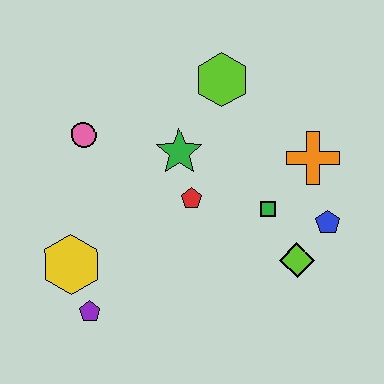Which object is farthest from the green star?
The purple pentagon is farthest from the green star.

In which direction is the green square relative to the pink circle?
The green square is to the right of the pink circle.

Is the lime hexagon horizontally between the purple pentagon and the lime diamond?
Yes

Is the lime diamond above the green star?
No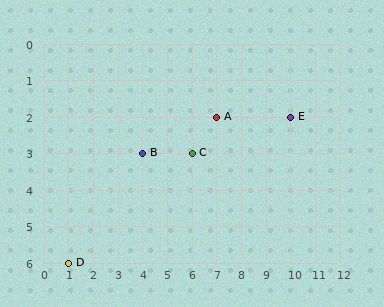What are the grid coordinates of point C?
Point C is at grid coordinates (6, 3).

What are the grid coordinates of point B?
Point B is at grid coordinates (4, 3).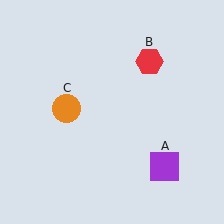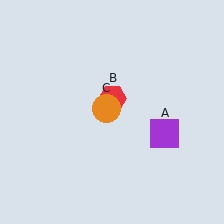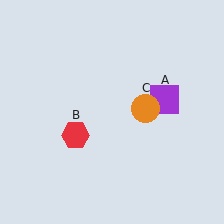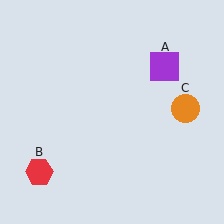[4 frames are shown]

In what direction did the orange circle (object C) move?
The orange circle (object C) moved right.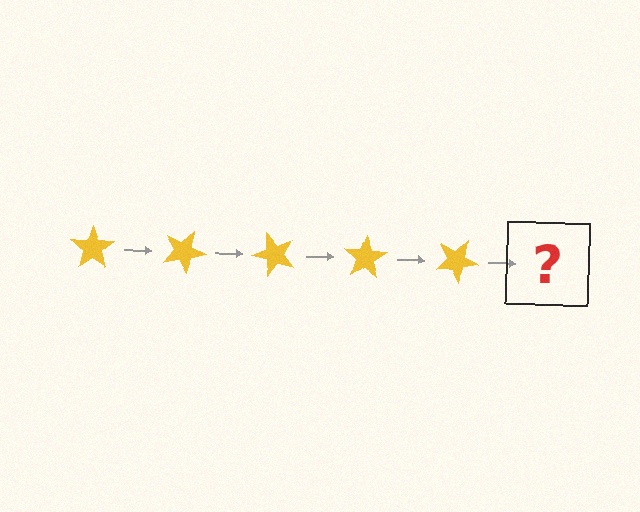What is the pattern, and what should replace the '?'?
The pattern is that the star rotates 25 degrees each step. The '?' should be a yellow star rotated 125 degrees.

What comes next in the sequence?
The next element should be a yellow star rotated 125 degrees.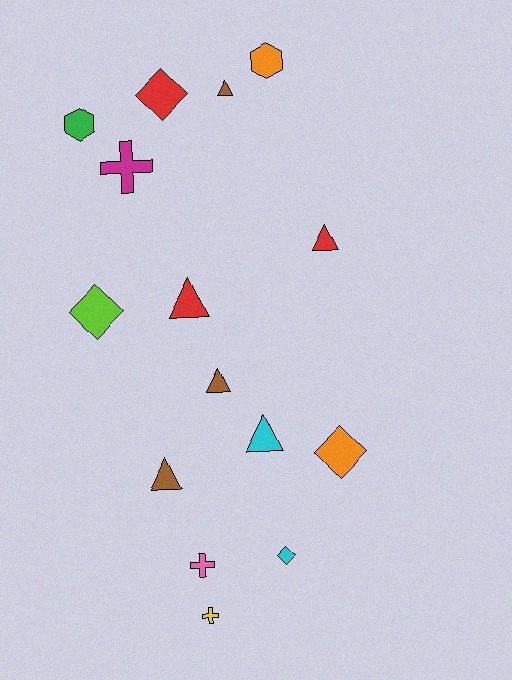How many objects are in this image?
There are 15 objects.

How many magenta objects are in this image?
There is 1 magenta object.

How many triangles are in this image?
There are 6 triangles.